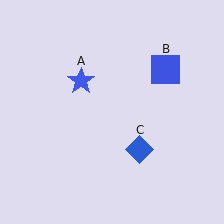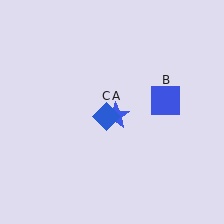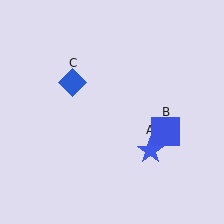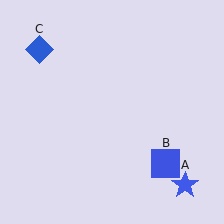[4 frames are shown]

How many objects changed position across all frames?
3 objects changed position: blue star (object A), blue square (object B), blue diamond (object C).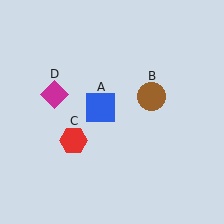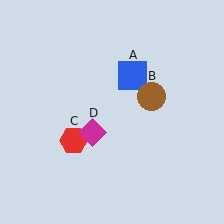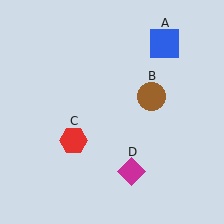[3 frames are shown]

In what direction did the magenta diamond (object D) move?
The magenta diamond (object D) moved down and to the right.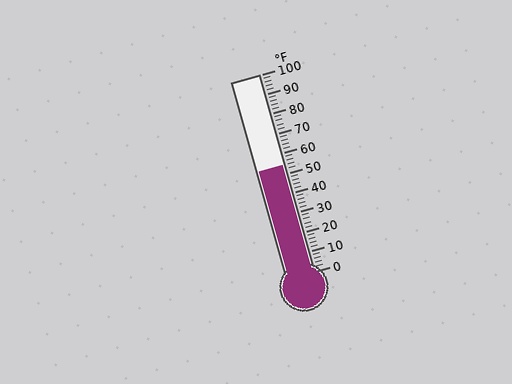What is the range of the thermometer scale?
The thermometer scale ranges from 0°F to 100°F.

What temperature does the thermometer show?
The thermometer shows approximately 54°F.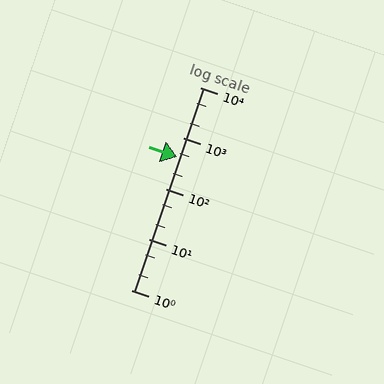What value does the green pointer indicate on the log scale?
The pointer indicates approximately 430.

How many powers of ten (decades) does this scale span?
The scale spans 4 decades, from 1 to 10000.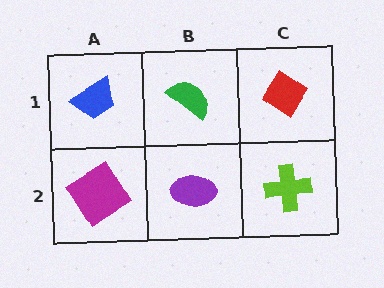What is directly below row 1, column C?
A lime cross.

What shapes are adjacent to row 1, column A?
A magenta diamond (row 2, column A), a green semicircle (row 1, column B).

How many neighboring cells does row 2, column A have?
2.